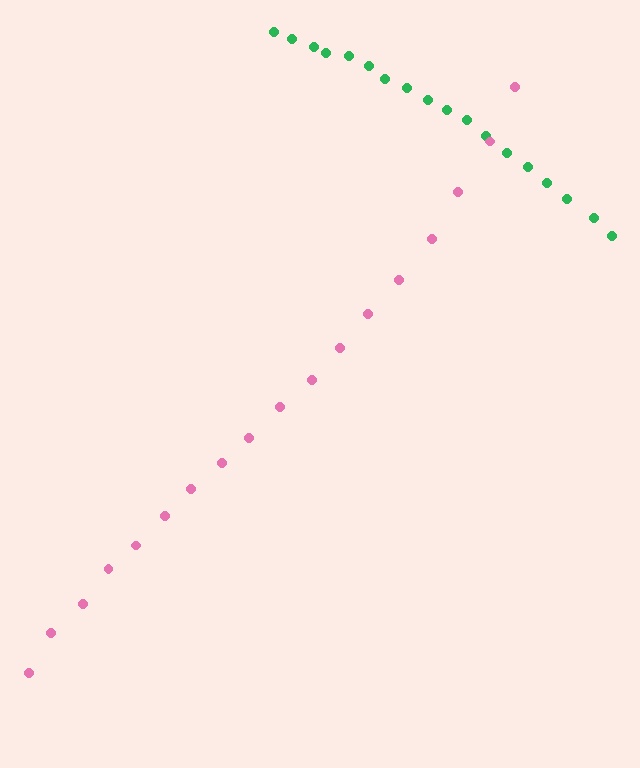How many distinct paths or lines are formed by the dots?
There are 2 distinct paths.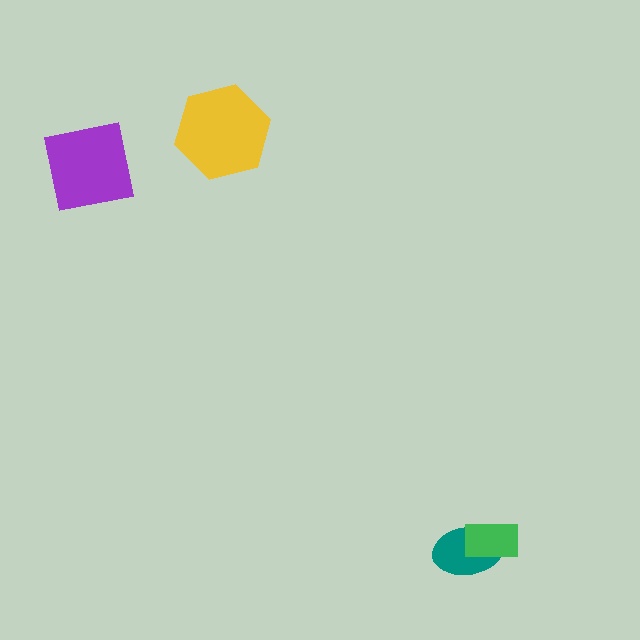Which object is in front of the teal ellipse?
The green rectangle is in front of the teal ellipse.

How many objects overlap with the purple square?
0 objects overlap with the purple square.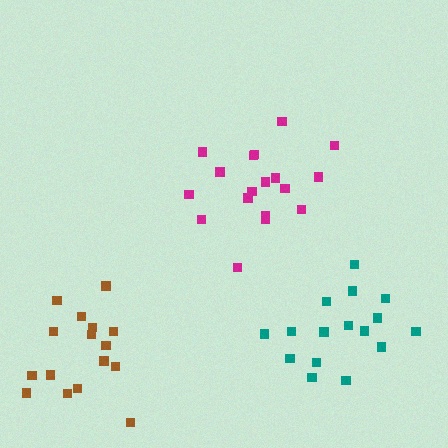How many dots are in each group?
Group 1: 16 dots, Group 2: 18 dots, Group 3: 16 dots (50 total).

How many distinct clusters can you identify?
There are 3 distinct clusters.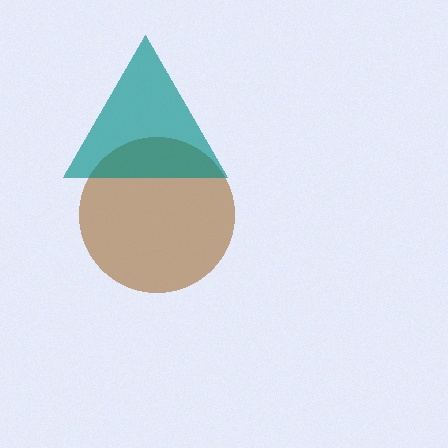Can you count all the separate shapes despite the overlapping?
Yes, there are 2 separate shapes.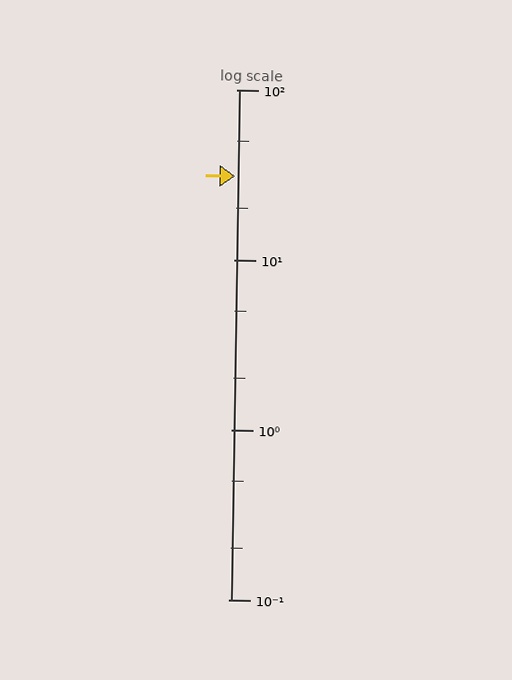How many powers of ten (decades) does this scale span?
The scale spans 3 decades, from 0.1 to 100.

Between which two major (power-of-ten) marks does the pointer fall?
The pointer is between 10 and 100.